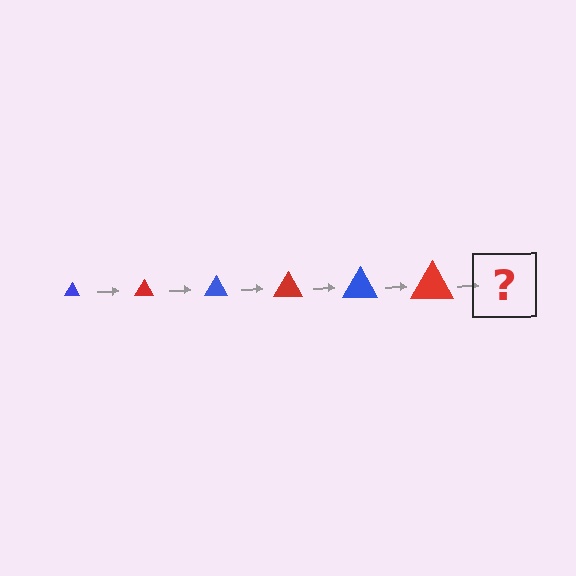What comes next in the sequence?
The next element should be a blue triangle, larger than the previous one.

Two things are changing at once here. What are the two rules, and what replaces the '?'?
The two rules are that the triangle grows larger each step and the color cycles through blue and red. The '?' should be a blue triangle, larger than the previous one.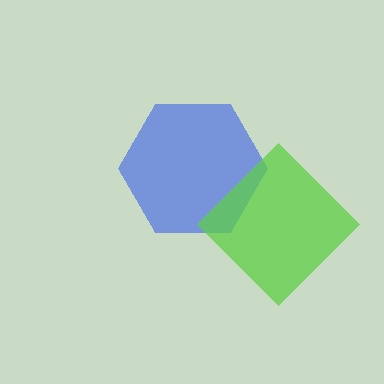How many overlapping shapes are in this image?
There are 2 overlapping shapes in the image.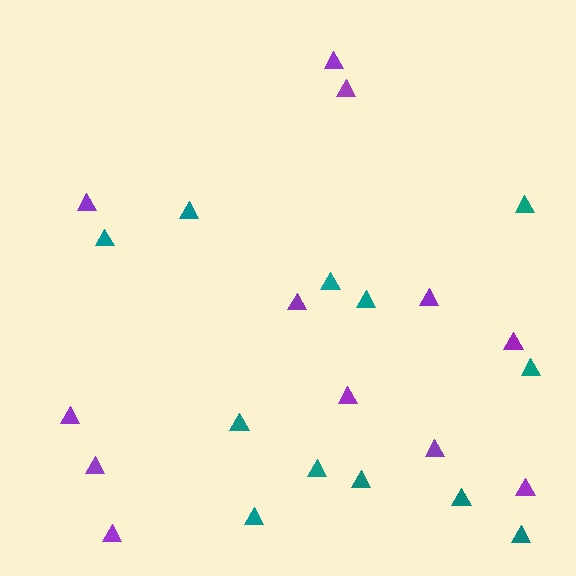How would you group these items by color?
There are 2 groups: one group of purple triangles (12) and one group of teal triangles (12).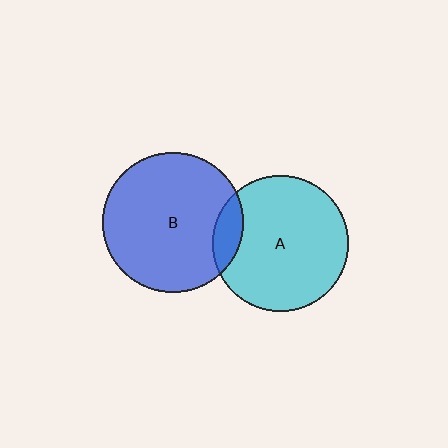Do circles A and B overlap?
Yes.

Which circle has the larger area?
Circle B (blue).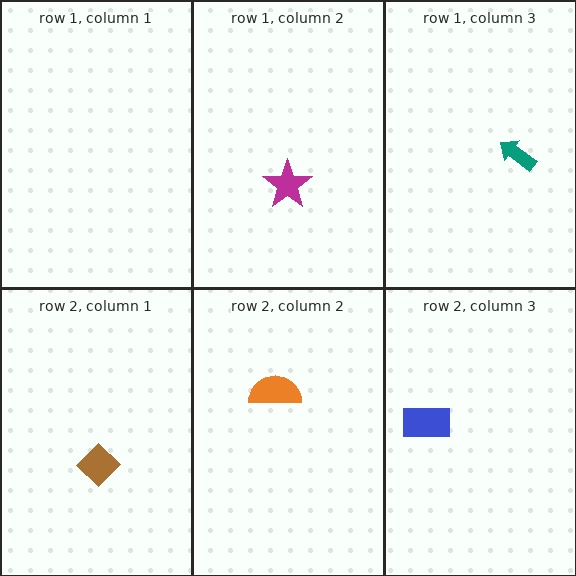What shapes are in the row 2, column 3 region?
The blue rectangle.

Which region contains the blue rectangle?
The row 2, column 3 region.